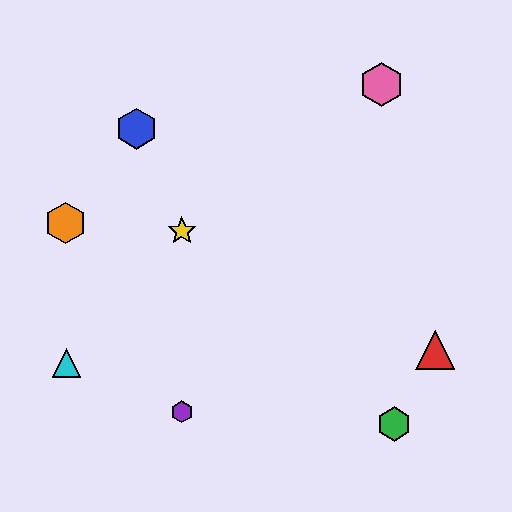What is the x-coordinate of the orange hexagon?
The orange hexagon is at x≈65.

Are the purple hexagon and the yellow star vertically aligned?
Yes, both are at x≈182.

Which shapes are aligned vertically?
The yellow star, the purple hexagon are aligned vertically.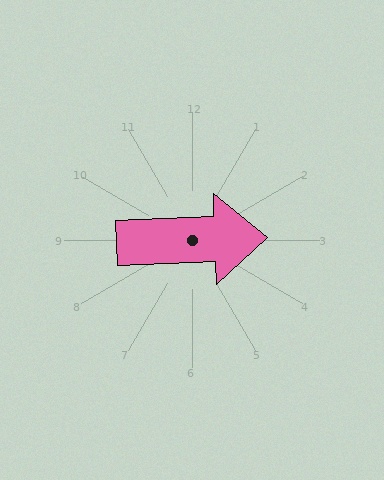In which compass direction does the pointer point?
East.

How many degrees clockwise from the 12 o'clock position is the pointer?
Approximately 88 degrees.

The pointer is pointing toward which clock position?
Roughly 3 o'clock.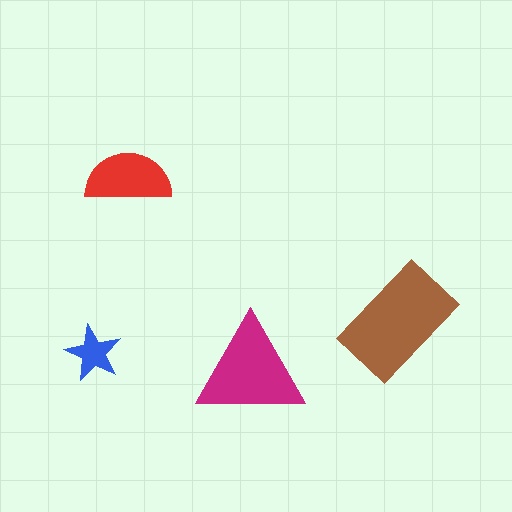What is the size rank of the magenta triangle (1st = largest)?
2nd.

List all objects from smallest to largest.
The blue star, the red semicircle, the magenta triangle, the brown rectangle.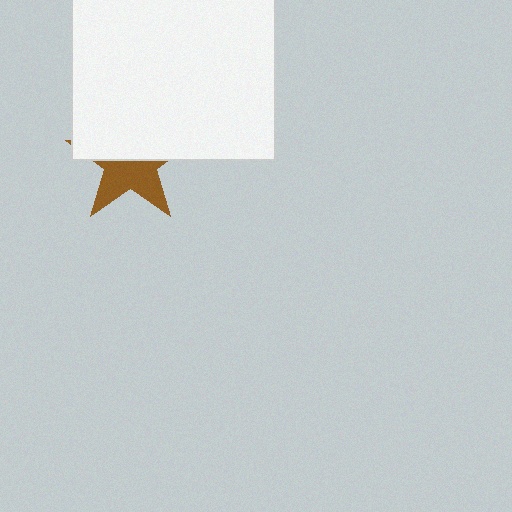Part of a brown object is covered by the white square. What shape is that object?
It is a star.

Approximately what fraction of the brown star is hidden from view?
Roughly 54% of the brown star is hidden behind the white square.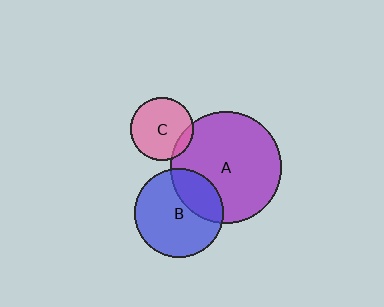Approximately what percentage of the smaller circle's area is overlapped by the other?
Approximately 30%.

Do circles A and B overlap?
Yes.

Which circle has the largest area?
Circle A (purple).